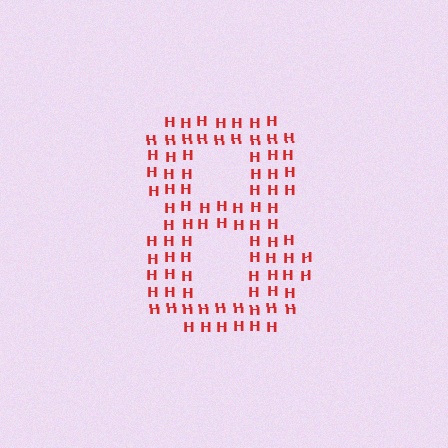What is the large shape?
The large shape is the digit 8.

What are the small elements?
The small elements are letter H's.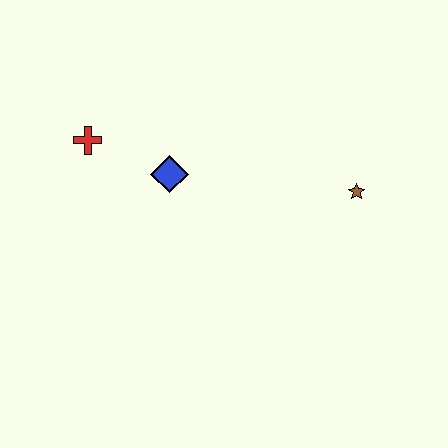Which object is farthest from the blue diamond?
The brown star is farthest from the blue diamond.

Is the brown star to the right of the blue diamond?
Yes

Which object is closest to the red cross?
The blue diamond is closest to the red cross.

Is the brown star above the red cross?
No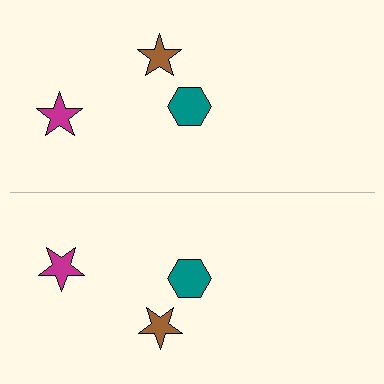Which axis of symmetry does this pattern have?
The pattern has a horizontal axis of symmetry running through the center of the image.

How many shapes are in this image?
There are 6 shapes in this image.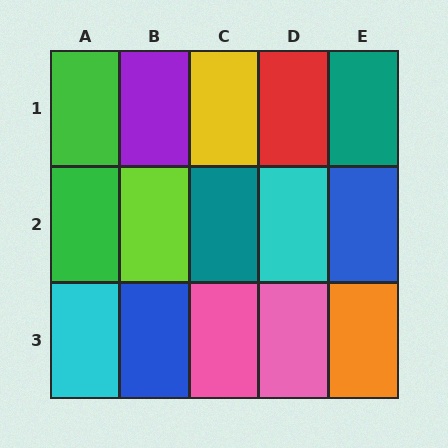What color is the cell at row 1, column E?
Teal.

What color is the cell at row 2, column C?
Teal.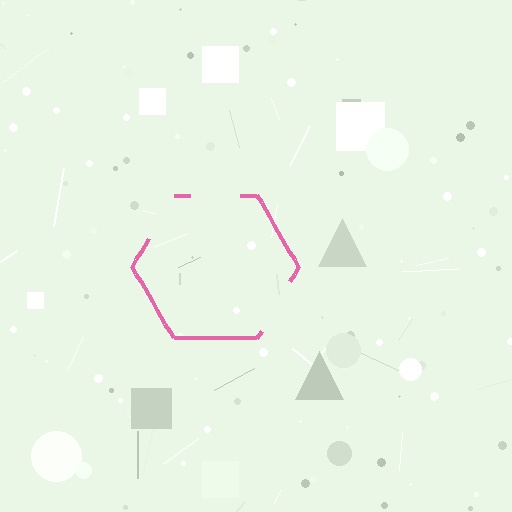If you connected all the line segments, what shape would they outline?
They would outline a hexagon.